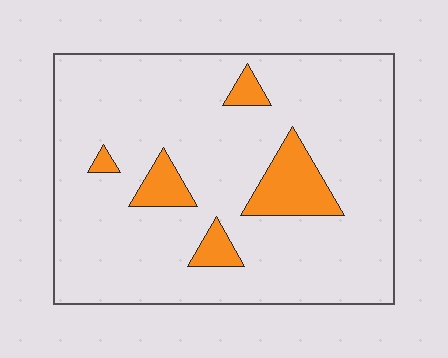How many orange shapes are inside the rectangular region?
5.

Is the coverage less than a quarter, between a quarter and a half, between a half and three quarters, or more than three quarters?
Less than a quarter.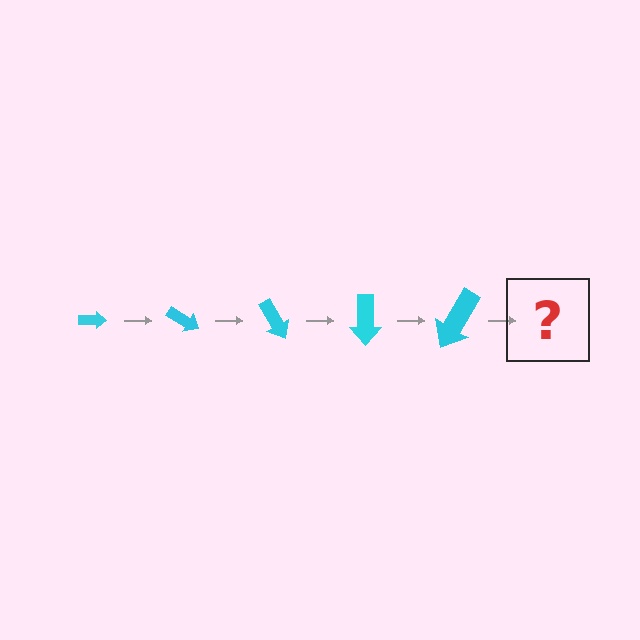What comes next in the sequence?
The next element should be an arrow, larger than the previous one and rotated 150 degrees from the start.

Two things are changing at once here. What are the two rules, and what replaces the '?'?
The two rules are that the arrow grows larger each step and it rotates 30 degrees each step. The '?' should be an arrow, larger than the previous one and rotated 150 degrees from the start.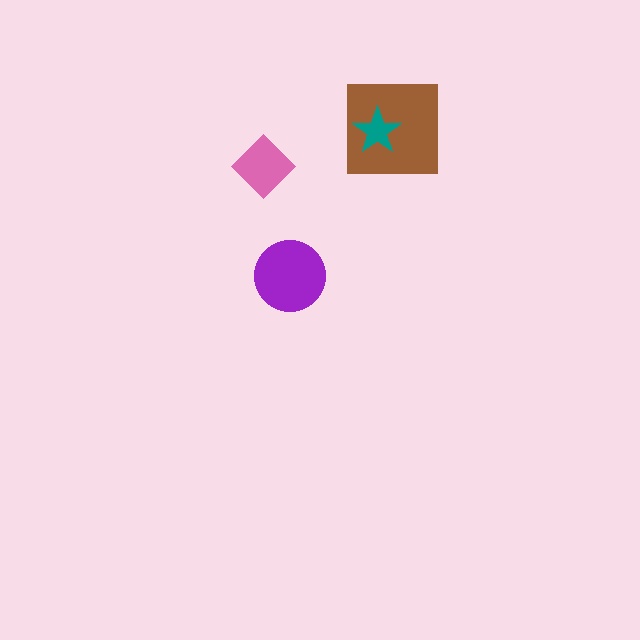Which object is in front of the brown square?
The teal star is in front of the brown square.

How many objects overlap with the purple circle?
0 objects overlap with the purple circle.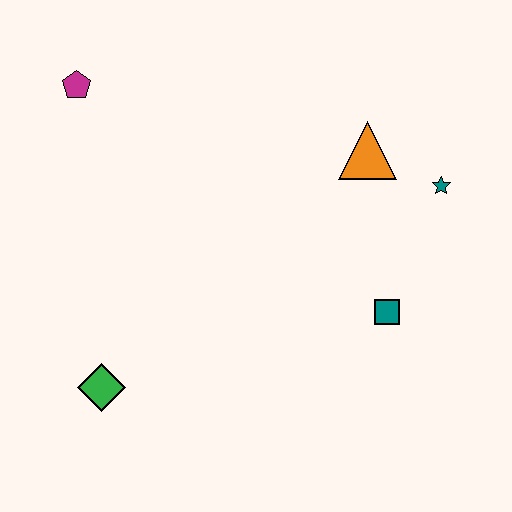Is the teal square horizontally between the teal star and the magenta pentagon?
Yes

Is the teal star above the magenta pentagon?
No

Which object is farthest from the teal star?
The green diamond is farthest from the teal star.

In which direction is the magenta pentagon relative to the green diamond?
The magenta pentagon is above the green diamond.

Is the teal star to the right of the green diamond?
Yes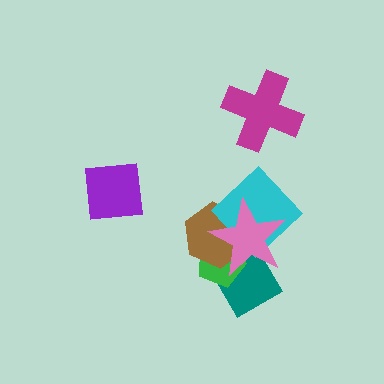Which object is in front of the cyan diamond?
The pink star is in front of the cyan diamond.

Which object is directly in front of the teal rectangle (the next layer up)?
The green pentagon is directly in front of the teal rectangle.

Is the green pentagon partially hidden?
Yes, it is partially covered by another shape.